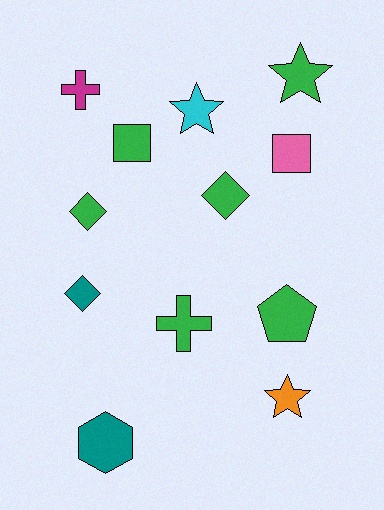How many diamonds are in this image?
There are 3 diamonds.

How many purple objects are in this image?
There are no purple objects.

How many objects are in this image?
There are 12 objects.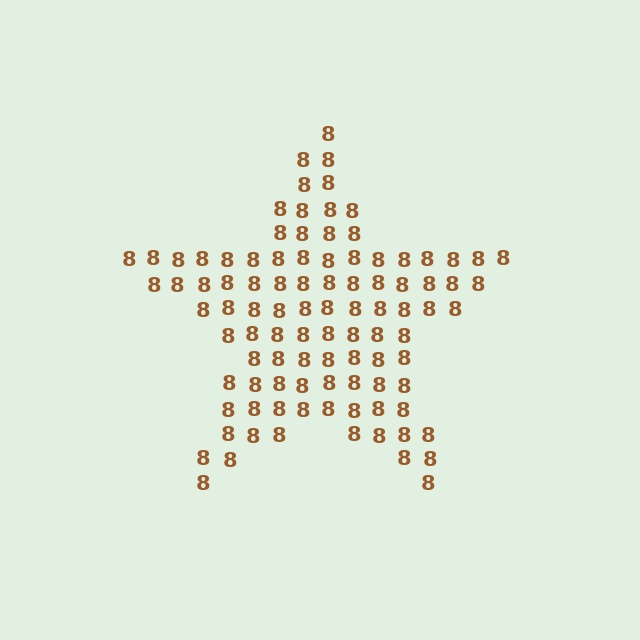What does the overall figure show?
The overall figure shows a star.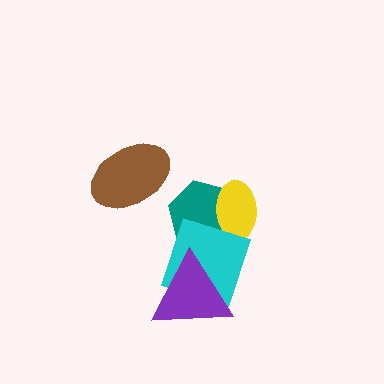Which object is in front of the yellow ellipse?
The cyan diamond is in front of the yellow ellipse.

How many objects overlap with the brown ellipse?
0 objects overlap with the brown ellipse.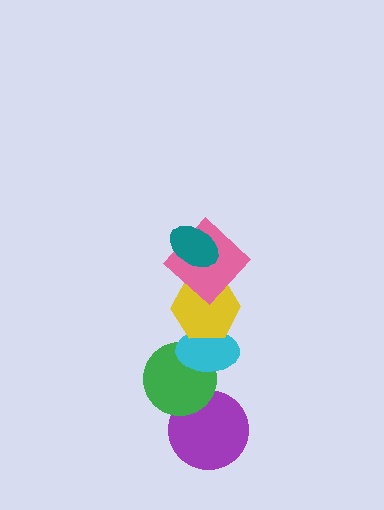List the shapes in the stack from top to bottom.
From top to bottom: the teal ellipse, the pink diamond, the yellow hexagon, the cyan ellipse, the green circle, the purple circle.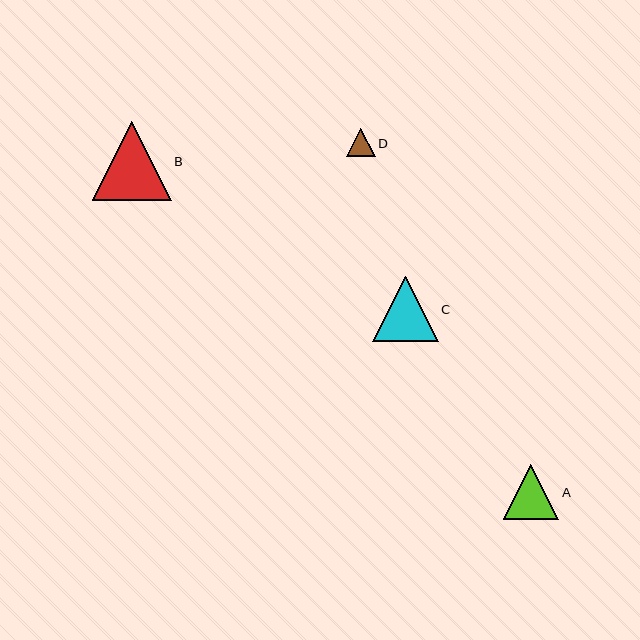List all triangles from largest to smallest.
From largest to smallest: B, C, A, D.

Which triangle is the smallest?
Triangle D is the smallest with a size of approximately 29 pixels.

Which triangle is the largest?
Triangle B is the largest with a size of approximately 79 pixels.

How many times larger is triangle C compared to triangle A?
Triangle C is approximately 1.2 times the size of triangle A.